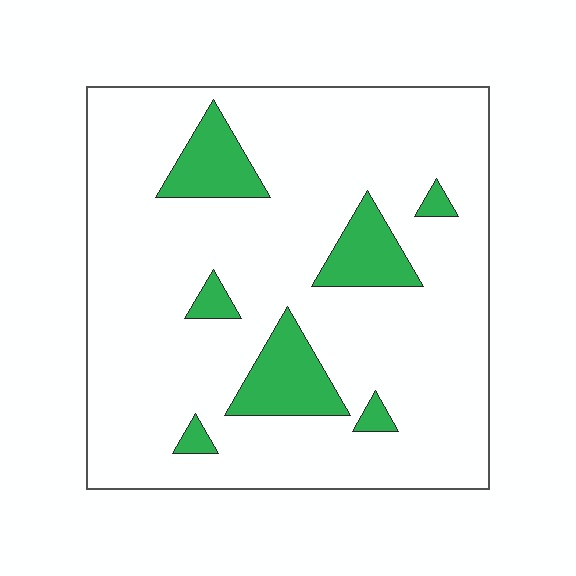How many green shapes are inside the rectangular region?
7.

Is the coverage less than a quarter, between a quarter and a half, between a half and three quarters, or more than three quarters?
Less than a quarter.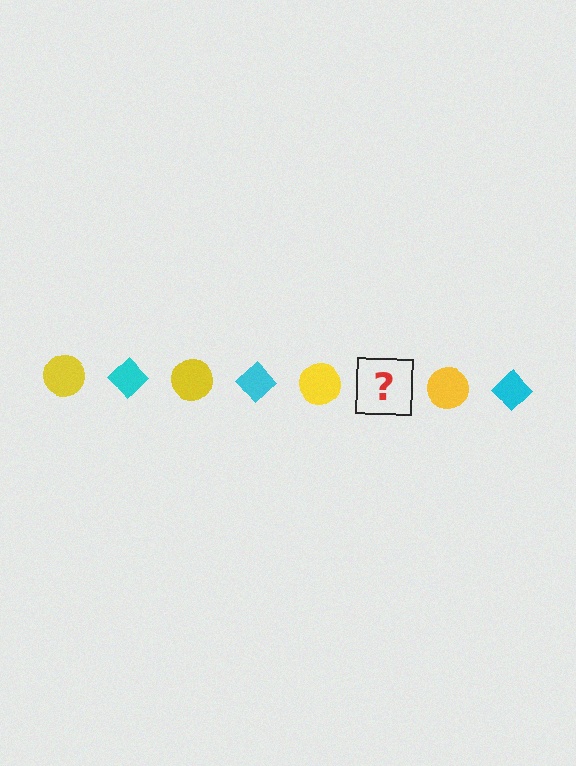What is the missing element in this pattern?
The missing element is a cyan diamond.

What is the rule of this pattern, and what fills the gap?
The rule is that the pattern alternates between yellow circle and cyan diamond. The gap should be filled with a cyan diamond.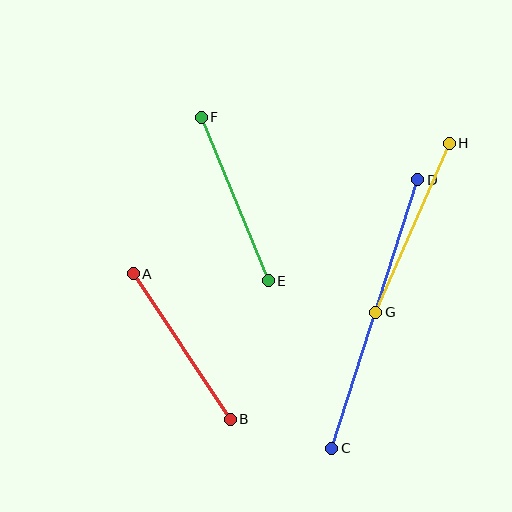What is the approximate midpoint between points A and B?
The midpoint is at approximately (182, 347) pixels.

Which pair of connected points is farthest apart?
Points C and D are farthest apart.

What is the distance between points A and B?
The distance is approximately 175 pixels.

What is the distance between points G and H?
The distance is approximately 184 pixels.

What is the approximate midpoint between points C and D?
The midpoint is at approximately (375, 314) pixels.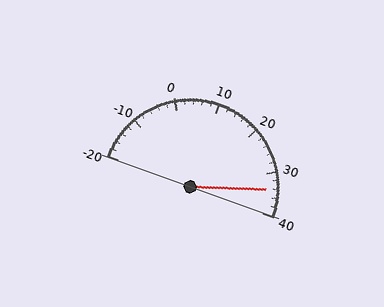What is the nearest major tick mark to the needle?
The nearest major tick mark is 30.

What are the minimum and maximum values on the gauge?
The gauge ranges from -20 to 40.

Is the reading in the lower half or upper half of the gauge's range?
The reading is in the upper half of the range (-20 to 40).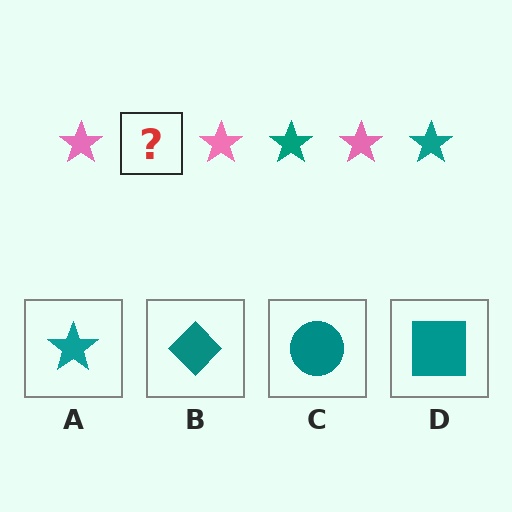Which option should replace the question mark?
Option A.